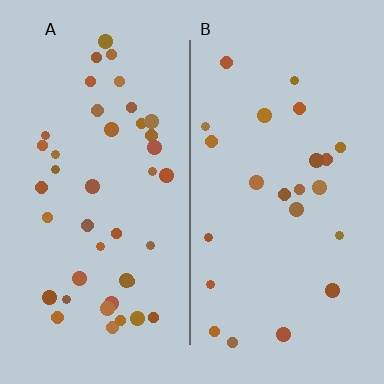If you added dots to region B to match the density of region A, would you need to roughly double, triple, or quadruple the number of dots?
Approximately double.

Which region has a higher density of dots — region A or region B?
A (the left).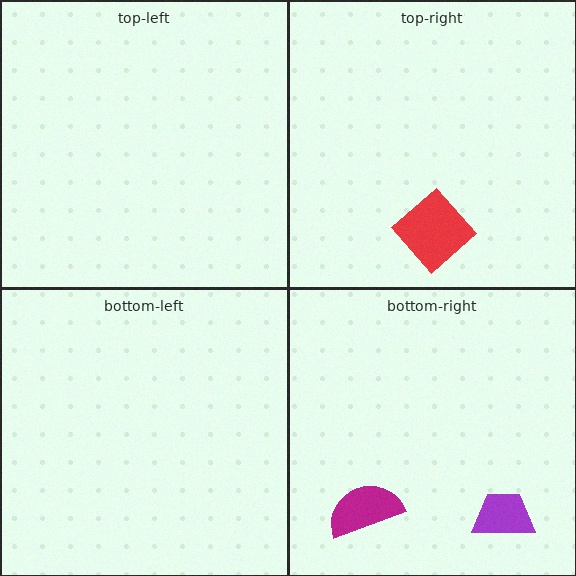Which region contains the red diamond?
The top-right region.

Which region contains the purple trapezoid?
The bottom-right region.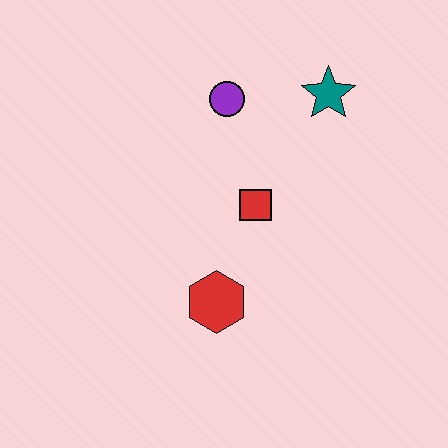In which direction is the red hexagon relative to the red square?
The red hexagon is below the red square.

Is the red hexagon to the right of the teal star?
No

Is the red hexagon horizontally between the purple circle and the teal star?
No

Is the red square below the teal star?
Yes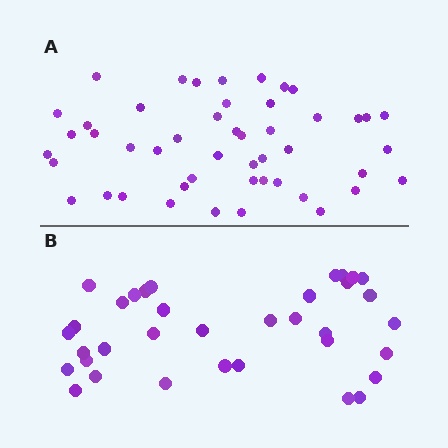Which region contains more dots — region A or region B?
Region A (the top region) has more dots.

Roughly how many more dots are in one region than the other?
Region A has approximately 15 more dots than region B.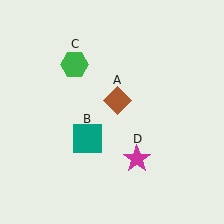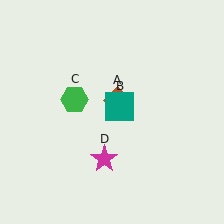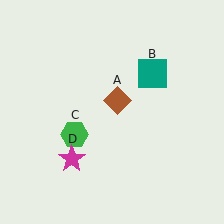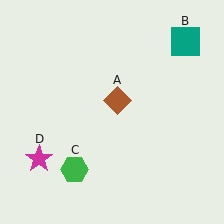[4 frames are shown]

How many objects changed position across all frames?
3 objects changed position: teal square (object B), green hexagon (object C), magenta star (object D).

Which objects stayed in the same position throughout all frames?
Brown diamond (object A) remained stationary.